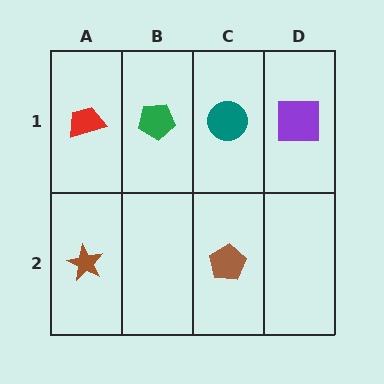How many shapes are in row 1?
4 shapes.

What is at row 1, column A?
A red trapezoid.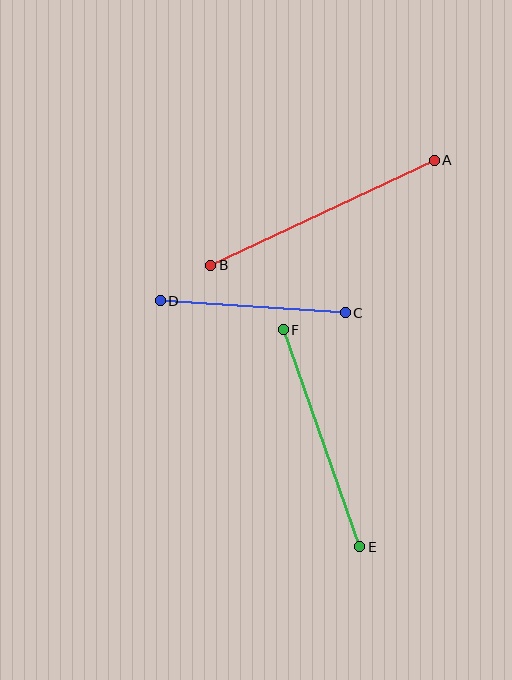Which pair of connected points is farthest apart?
Points A and B are farthest apart.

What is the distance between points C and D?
The distance is approximately 185 pixels.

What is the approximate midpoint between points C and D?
The midpoint is at approximately (253, 307) pixels.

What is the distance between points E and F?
The distance is approximately 230 pixels.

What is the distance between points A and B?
The distance is approximately 247 pixels.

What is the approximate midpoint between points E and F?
The midpoint is at approximately (321, 438) pixels.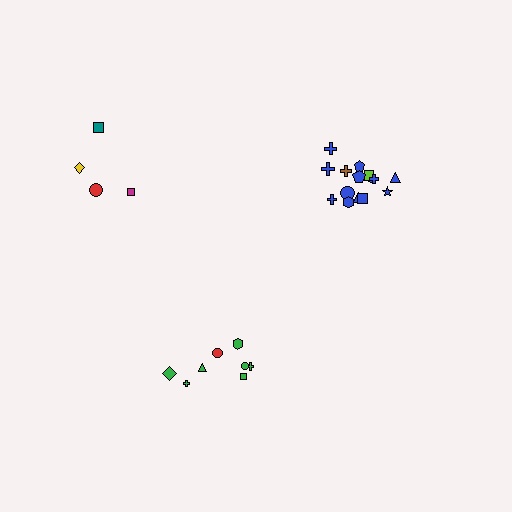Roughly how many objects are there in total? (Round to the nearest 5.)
Roughly 25 objects in total.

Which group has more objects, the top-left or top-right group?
The top-right group.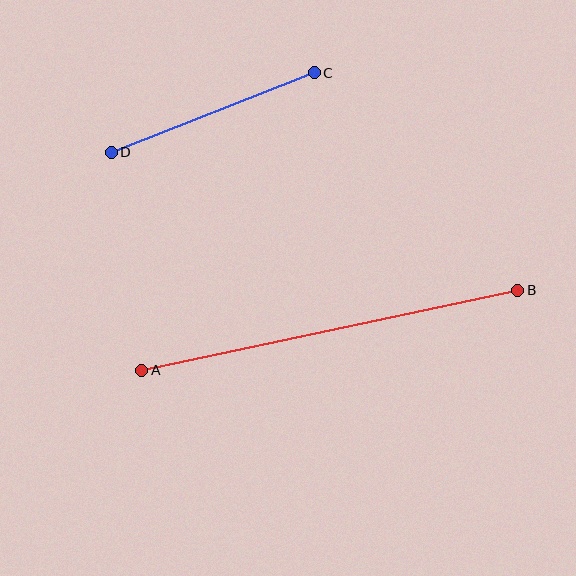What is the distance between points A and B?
The distance is approximately 384 pixels.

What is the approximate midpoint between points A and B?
The midpoint is at approximately (330, 330) pixels.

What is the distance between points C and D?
The distance is approximately 218 pixels.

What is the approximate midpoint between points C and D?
The midpoint is at approximately (213, 113) pixels.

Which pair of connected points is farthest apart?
Points A and B are farthest apart.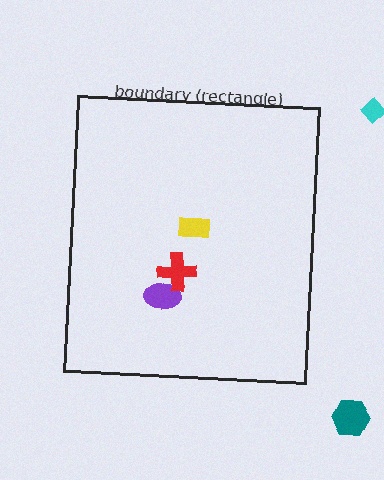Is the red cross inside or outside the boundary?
Inside.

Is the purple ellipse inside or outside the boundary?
Inside.